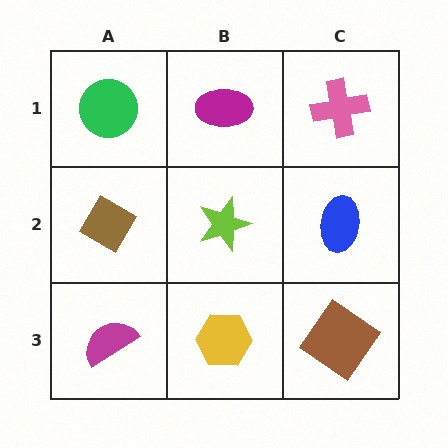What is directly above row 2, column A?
A green circle.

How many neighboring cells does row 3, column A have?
2.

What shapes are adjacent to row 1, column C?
A blue ellipse (row 2, column C), a magenta ellipse (row 1, column B).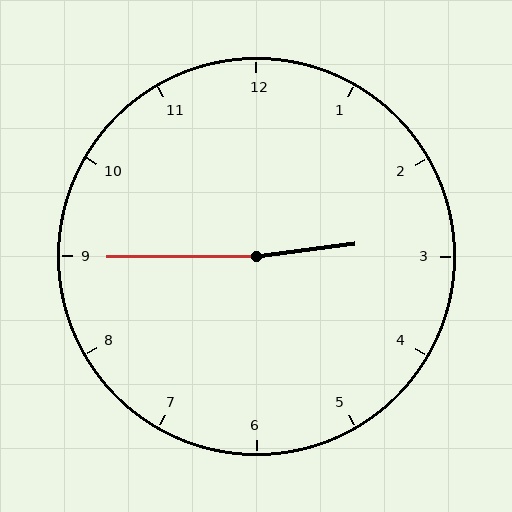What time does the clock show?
2:45.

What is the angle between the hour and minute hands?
Approximately 172 degrees.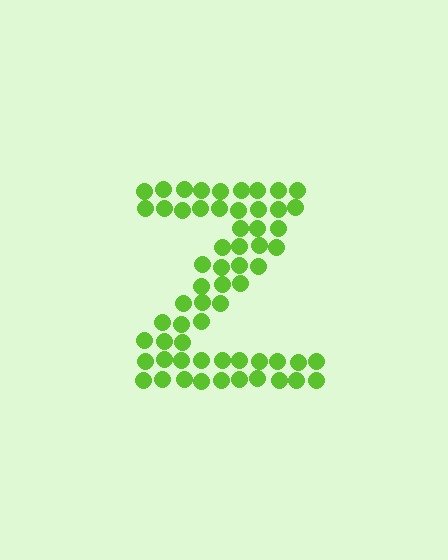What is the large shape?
The large shape is the letter Z.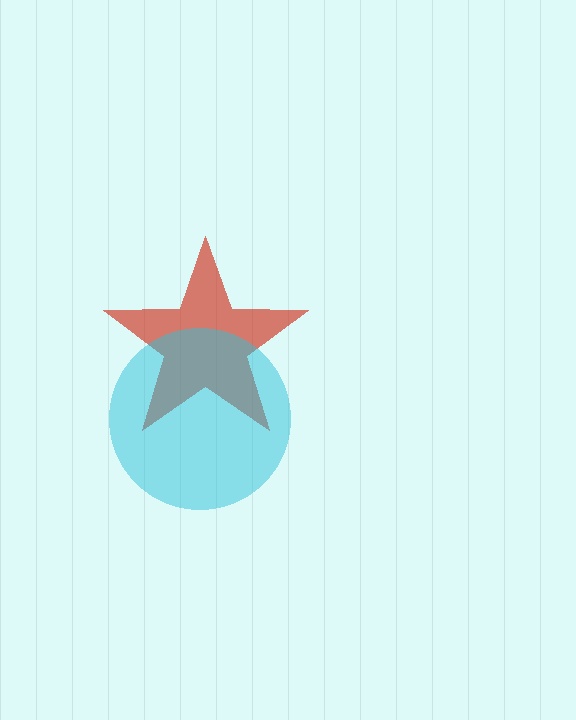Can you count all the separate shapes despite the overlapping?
Yes, there are 2 separate shapes.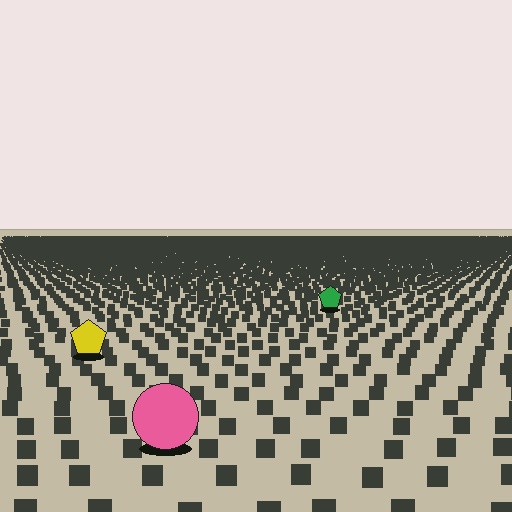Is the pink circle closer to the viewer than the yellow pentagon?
Yes. The pink circle is closer — you can tell from the texture gradient: the ground texture is coarser near it.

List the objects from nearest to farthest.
From nearest to farthest: the pink circle, the yellow pentagon, the green pentagon.